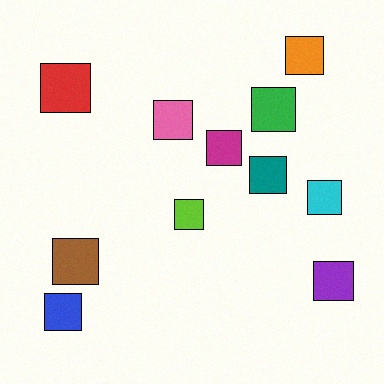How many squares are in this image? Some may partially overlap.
There are 11 squares.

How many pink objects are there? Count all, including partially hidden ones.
There is 1 pink object.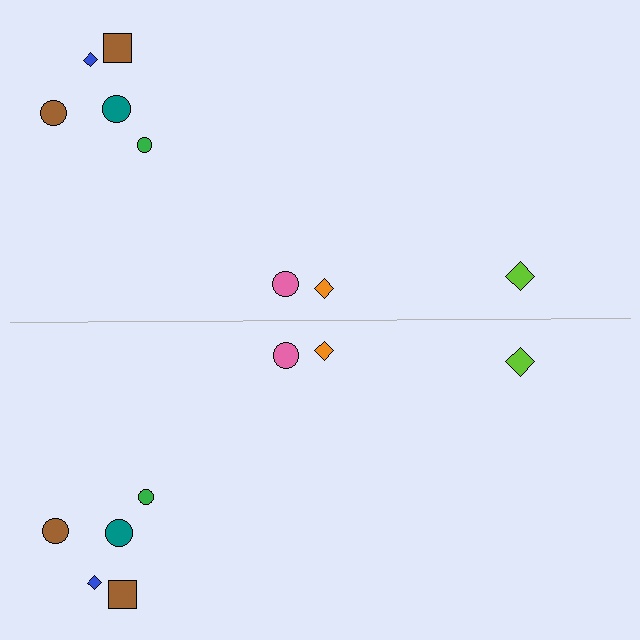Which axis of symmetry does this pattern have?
The pattern has a horizontal axis of symmetry running through the center of the image.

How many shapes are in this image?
There are 16 shapes in this image.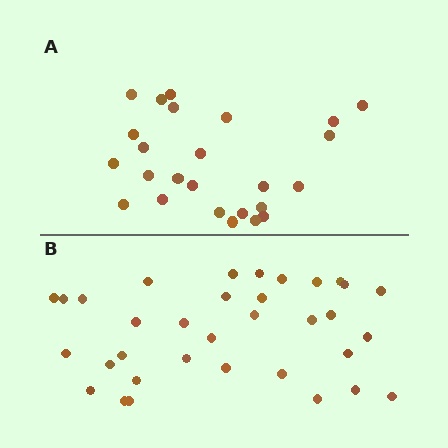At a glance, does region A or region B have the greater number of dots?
Region B (the bottom region) has more dots.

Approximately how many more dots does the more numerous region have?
Region B has roughly 8 or so more dots than region A.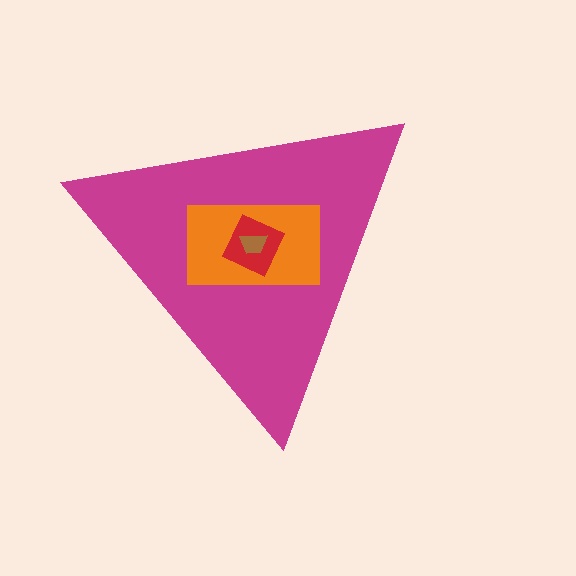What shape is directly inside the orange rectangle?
The red diamond.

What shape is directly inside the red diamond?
The brown trapezoid.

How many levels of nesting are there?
4.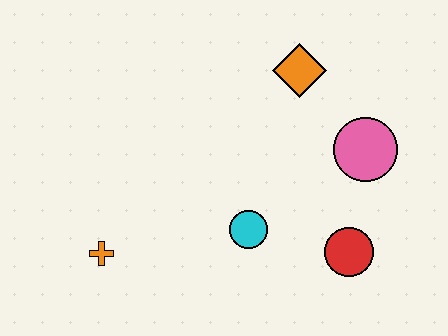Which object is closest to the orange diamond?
The pink circle is closest to the orange diamond.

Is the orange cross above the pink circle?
No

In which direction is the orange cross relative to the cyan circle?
The orange cross is to the left of the cyan circle.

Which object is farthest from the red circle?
The orange cross is farthest from the red circle.